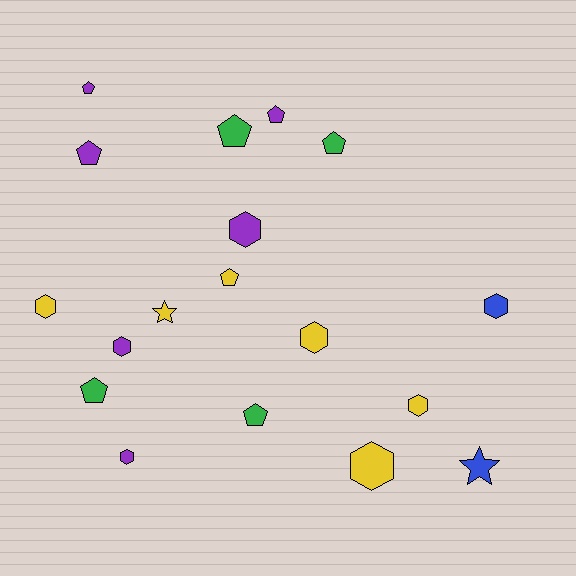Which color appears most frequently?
Yellow, with 6 objects.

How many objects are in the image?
There are 18 objects.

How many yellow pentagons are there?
There is 1 yellow pentagon.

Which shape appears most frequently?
Pentagon, with 8 objects.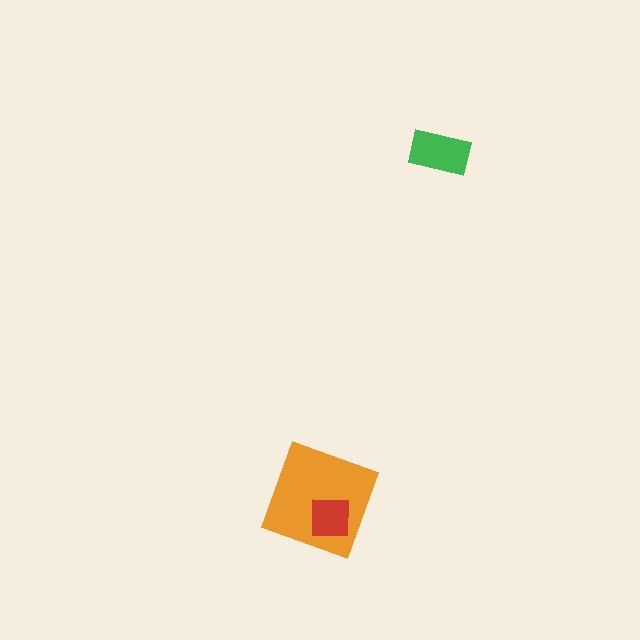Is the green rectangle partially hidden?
No, no other shape covers it.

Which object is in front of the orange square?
The red square is in front of the orange square.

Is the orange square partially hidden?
Yes, it is partially covered by another shape.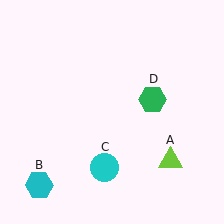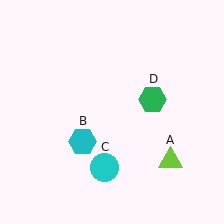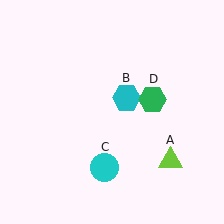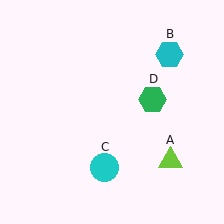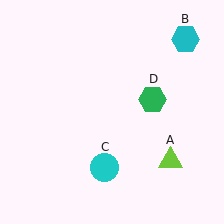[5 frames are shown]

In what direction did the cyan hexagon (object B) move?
The cyan hexagon (object B) moved up and to the right.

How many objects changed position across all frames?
1 object changed position: cyan hexagon (object B).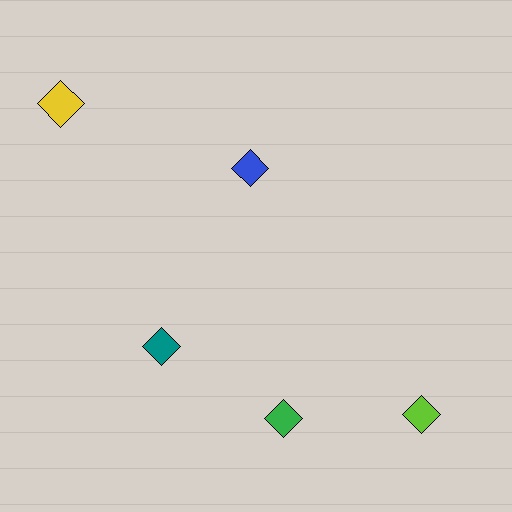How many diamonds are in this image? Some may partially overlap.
There are 5 diamonds.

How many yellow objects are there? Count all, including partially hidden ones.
There is 1 yellow object.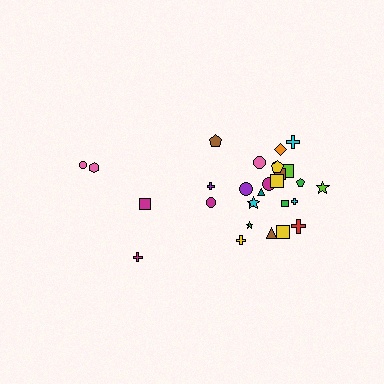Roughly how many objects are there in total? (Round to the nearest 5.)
Roughly 30 objects in total.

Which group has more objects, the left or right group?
The right group.